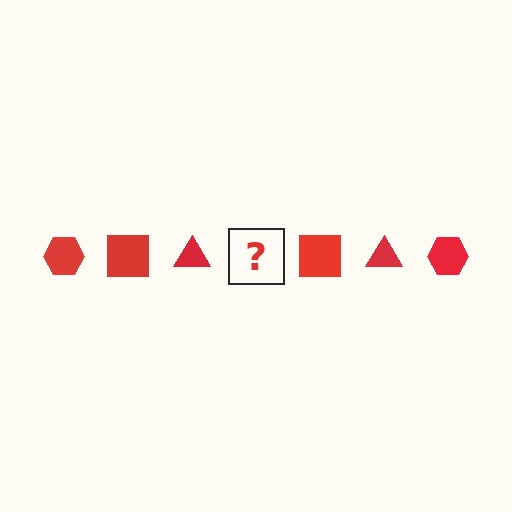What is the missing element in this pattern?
The missing element is a red hexagon.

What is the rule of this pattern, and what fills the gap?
The rule is that the pattern cycles through hexagon, square, triangle shapes in red. The gap should be filled with a red hexagon.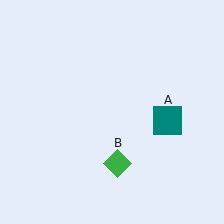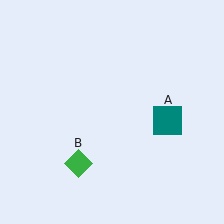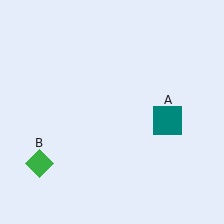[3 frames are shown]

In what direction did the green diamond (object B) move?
The green diamond (object B) moved left.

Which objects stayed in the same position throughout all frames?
Teal square (object A) remained stationary.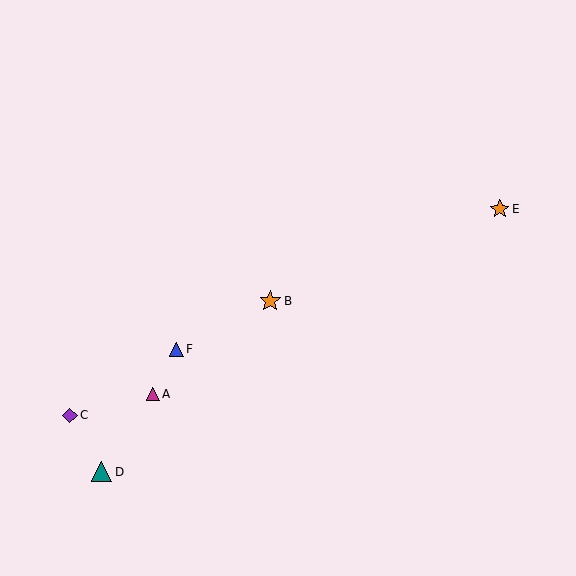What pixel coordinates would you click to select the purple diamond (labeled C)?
Click at (70, 415) to select the purple diamond C.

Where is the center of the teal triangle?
The center of the teal triangle is at (102, 472).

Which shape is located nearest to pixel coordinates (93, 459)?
The teal triangle (labeled D) at (102, 472) is nearest to that location.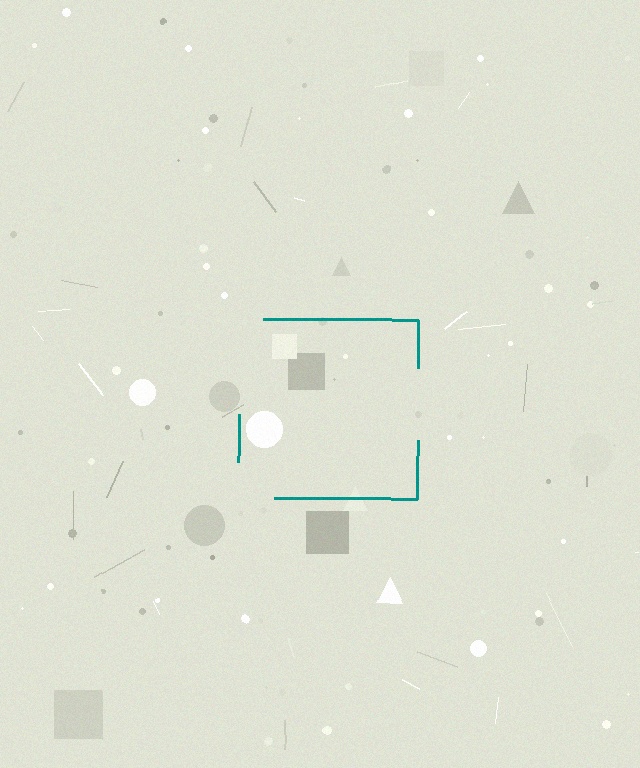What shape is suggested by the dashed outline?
The dashed outline suggests a square.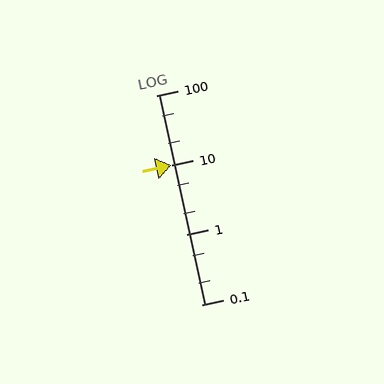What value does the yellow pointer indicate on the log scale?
The pointer indicates approximately 9.9.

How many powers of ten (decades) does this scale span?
The scale spans 3 decades, from 0.1 to 100.